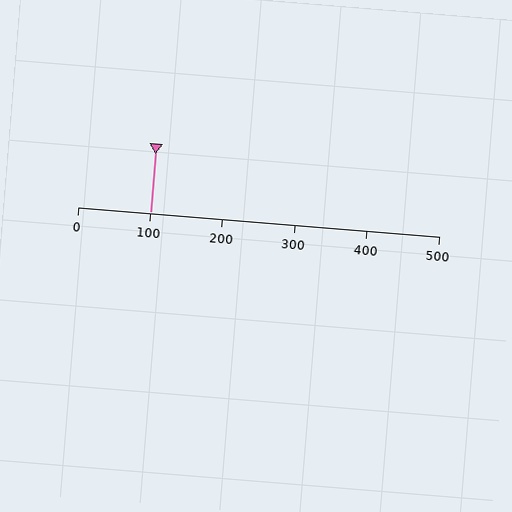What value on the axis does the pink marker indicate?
The marker indicates approximately 100.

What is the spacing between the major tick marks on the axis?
The major ticks are spaced 100 apart.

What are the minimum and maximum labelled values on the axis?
The axis runs from 0 to 500.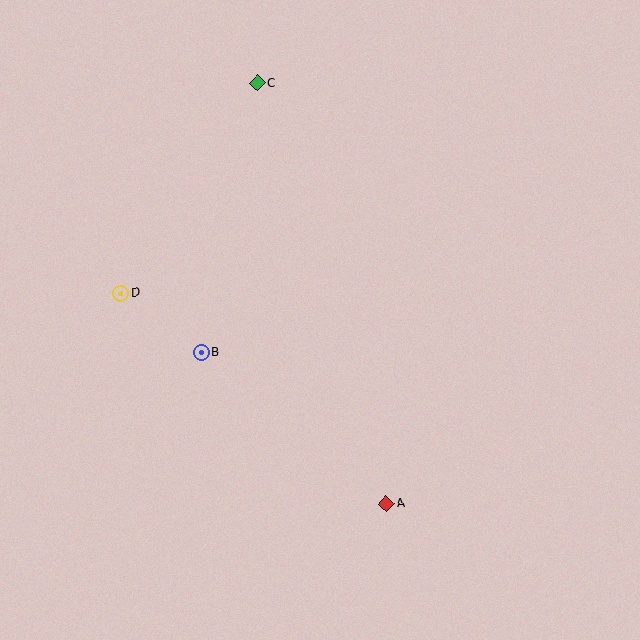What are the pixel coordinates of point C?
Point C is at (257, 83).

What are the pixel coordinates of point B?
Point B is at (201, 352).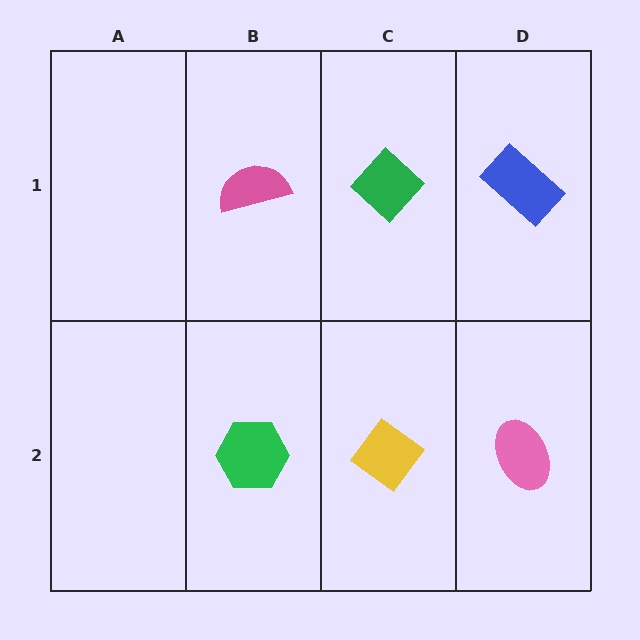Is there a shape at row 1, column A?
No, that cell is empty.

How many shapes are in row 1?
3 shapes.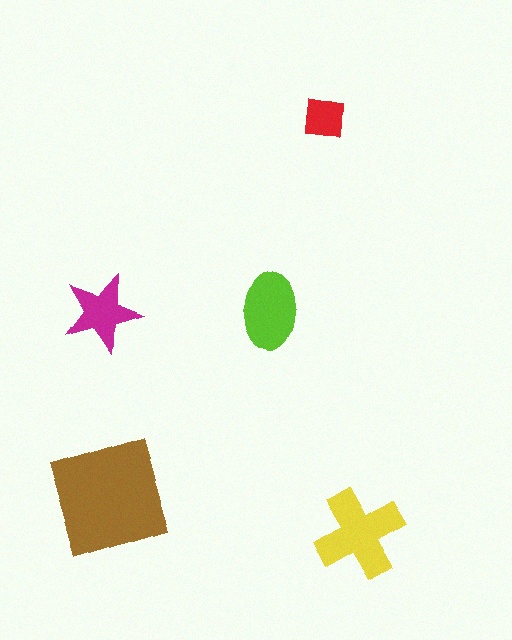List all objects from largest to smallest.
The brown square, the yellow cross, the lime ellipse, the magenta star, the red square.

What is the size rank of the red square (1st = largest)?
5th.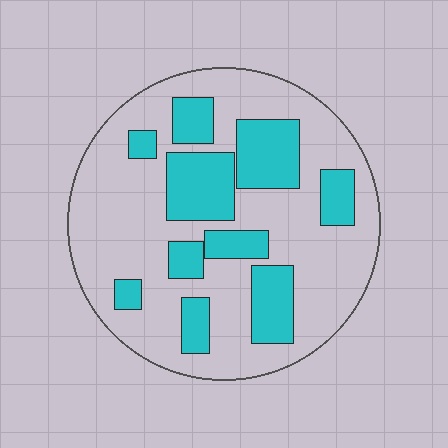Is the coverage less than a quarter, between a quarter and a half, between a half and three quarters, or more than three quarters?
Between a quarter and a half.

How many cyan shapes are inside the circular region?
10.